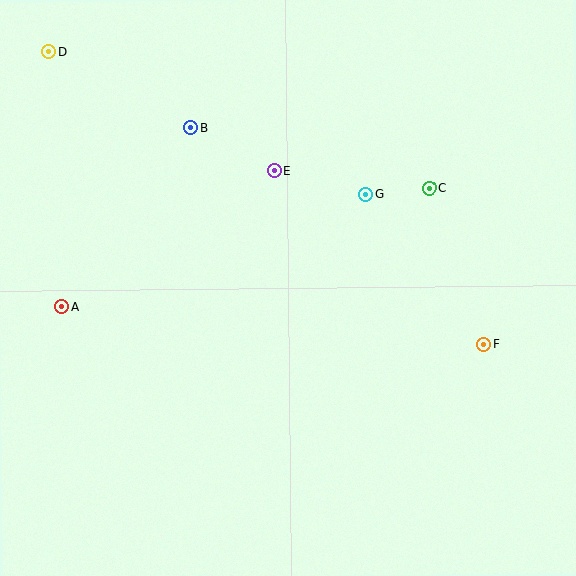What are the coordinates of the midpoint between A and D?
The midpoint between A and D is at (55, 180).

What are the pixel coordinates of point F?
Point F is at (483, 344).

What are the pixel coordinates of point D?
Point D is at (48, 52).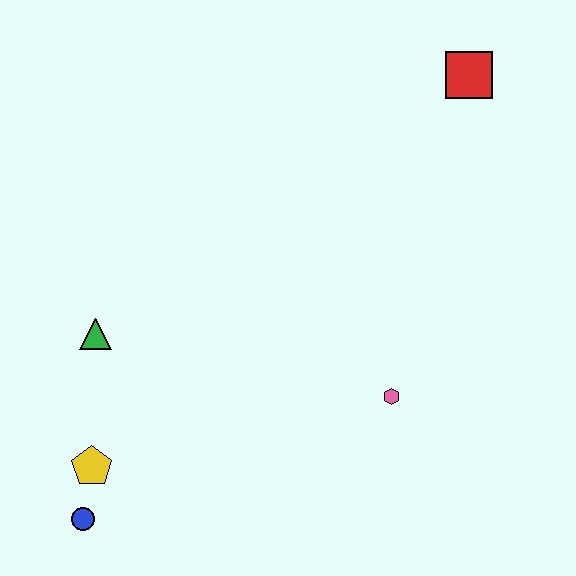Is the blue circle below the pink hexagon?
Yes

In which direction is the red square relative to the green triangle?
The red square is to the right of the green triangle.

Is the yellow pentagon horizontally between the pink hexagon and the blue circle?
Yes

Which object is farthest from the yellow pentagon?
The red square is farthest from the yellow pentagon.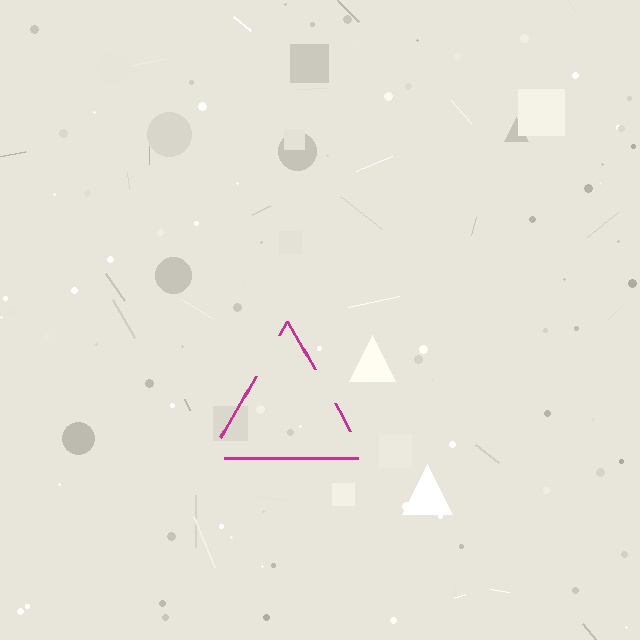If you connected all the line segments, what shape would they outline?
They would outline a triangle.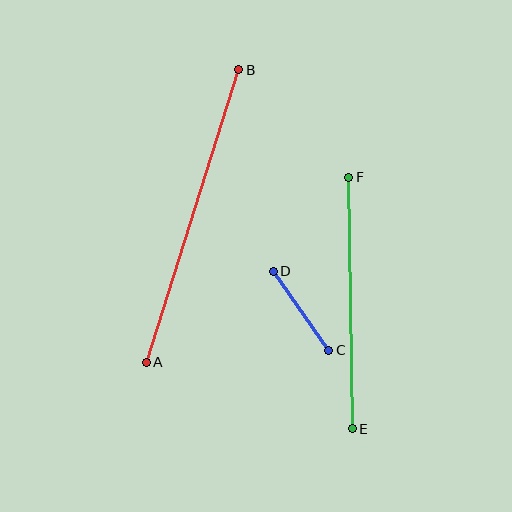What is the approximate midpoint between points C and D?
The midpoint is at approximately (301, 311) pixels.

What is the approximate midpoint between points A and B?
The midpoint is at approximately (193, 216) pixels.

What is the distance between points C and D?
The distance is approximately 96 pixels.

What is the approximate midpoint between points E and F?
The midpoint is at approximately (351, 303) pixels.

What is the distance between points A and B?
The distance is approximately 307 pixels.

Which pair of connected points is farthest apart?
Points A and B are farthest apart.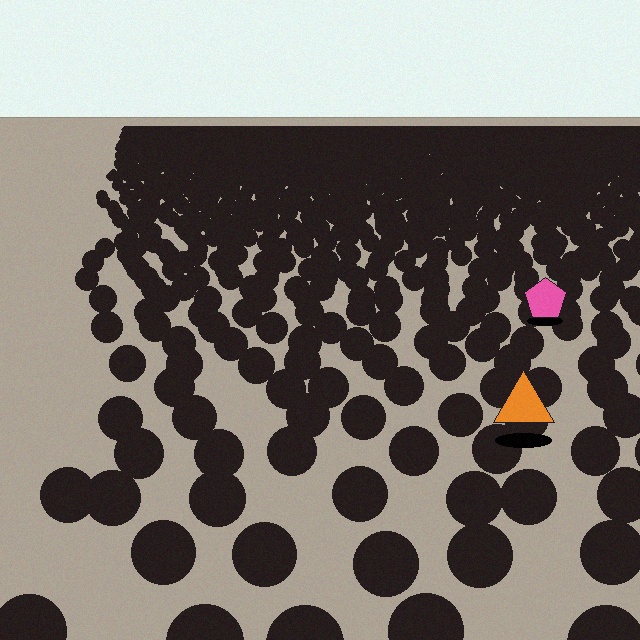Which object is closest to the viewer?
The orange triangle is closest. The texture marks near it are larger and more spread out.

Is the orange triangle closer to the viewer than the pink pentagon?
Yes. The orange triangle is closer — you can tell from the texture gradient: the ground texture is coarser near it.